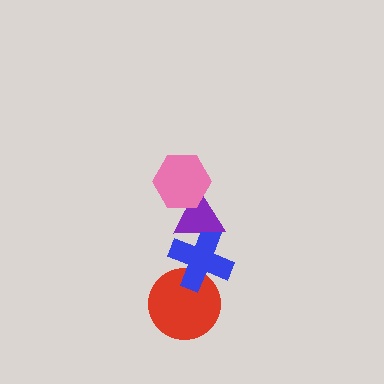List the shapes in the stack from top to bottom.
From top to bottom: the pink hexagon, the purple triangle, the blue cross, the red circle.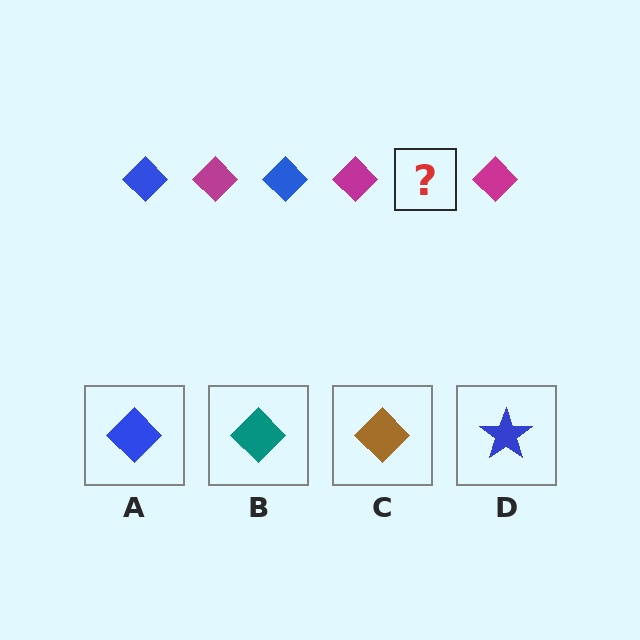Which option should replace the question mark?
Option A.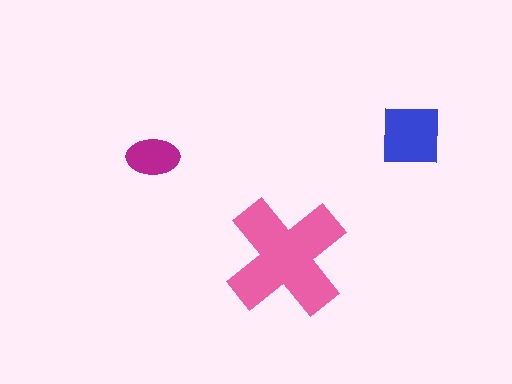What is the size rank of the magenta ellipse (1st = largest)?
3rd.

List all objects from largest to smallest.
The pink cross, the blue square, the magenta ellipse.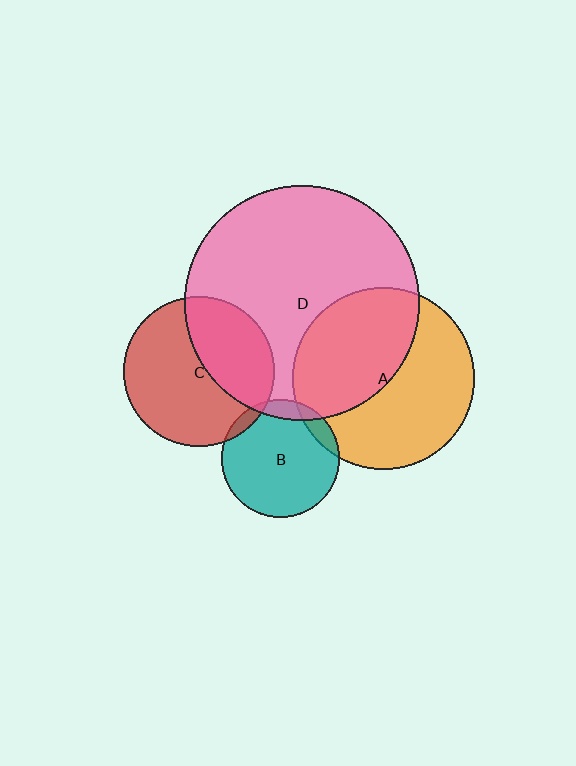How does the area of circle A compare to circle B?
Approximately 2.4 times.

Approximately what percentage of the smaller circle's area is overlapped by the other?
Approximately 10%.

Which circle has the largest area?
Circle D (pink).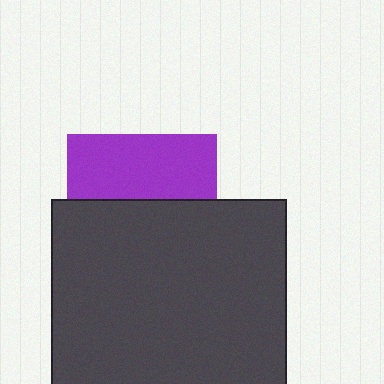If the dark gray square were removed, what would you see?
You would see the complete purple square.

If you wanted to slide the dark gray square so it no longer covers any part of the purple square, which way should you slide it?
Slide it down — that is the most direct way to separate the two shapes.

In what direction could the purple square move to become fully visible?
The purple square could move up. That would shift it out from behind the dark gray square entirely.